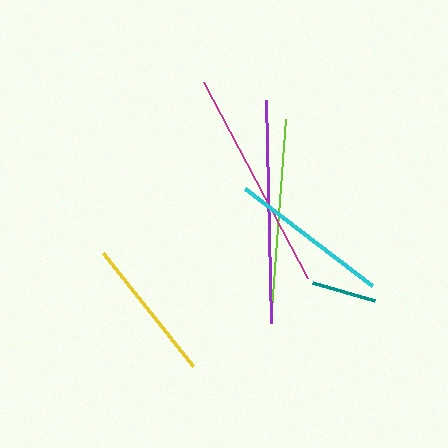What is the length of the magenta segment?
The magenta segment is approximately 222 pixels long.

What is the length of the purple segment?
The purple segment is approximately 223 pixels long.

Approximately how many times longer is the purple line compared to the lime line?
The purple line is approximately 1.2 times the length of the lime line.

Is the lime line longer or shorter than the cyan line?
The lime line is longer than the cyan line.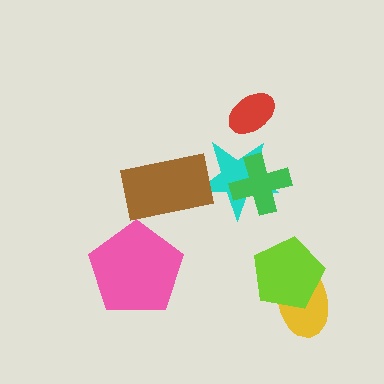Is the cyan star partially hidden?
Yes, it is partially covered by another shape.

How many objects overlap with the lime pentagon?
1 object overlaps with the lime pentagon.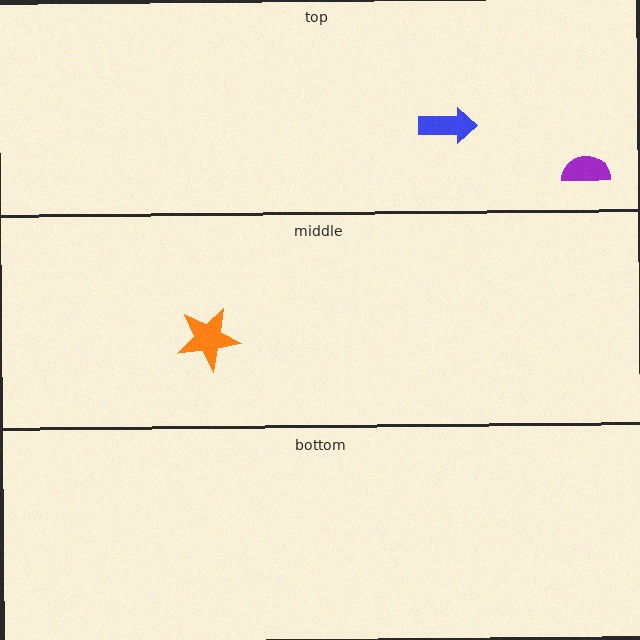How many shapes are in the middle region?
1.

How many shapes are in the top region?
2.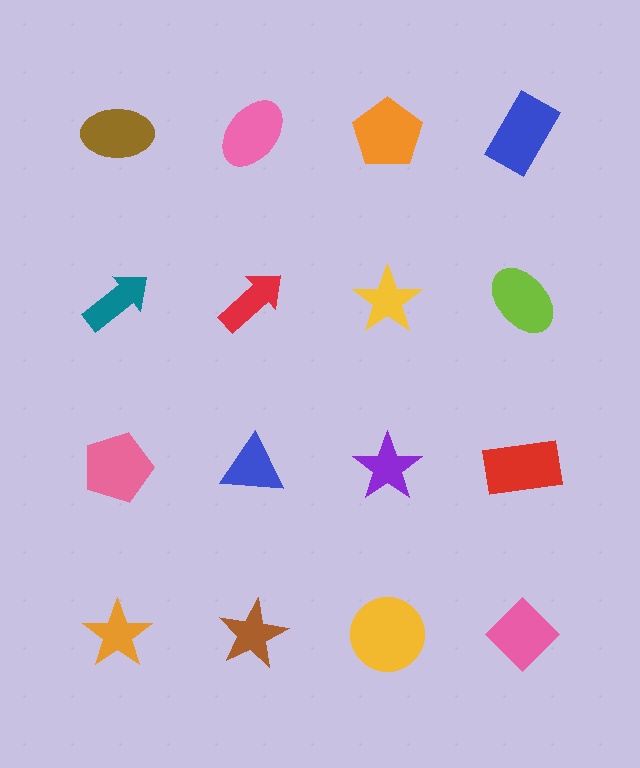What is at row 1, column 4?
A blue rectangle.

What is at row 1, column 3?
An orange pentagon.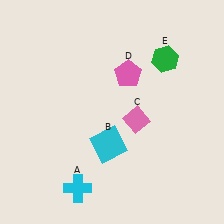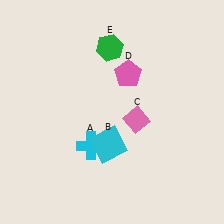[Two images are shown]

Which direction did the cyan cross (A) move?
The cyan cross (A) moved up.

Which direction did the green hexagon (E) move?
The green hexagon (E) moved left.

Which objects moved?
The objects that moved are: the cyan cross (A), the green hexagon (E).